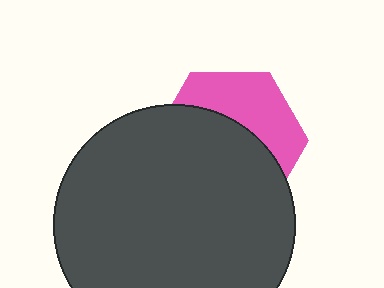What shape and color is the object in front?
The object in front is a dark gray circle.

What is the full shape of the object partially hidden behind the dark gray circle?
The partially hidden object is a pink hexagon.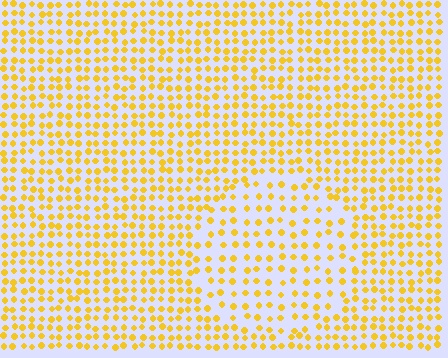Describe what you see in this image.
The image contains small yellow elements arranged at two different densities. A circle-shaped region is visible where the elements are less densely packed than the surrounding area.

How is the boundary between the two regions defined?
The boundary is defined by a change in element density (approximately 1.7x ratio). All elements are the same color, size, and shape.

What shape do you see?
I see a circle.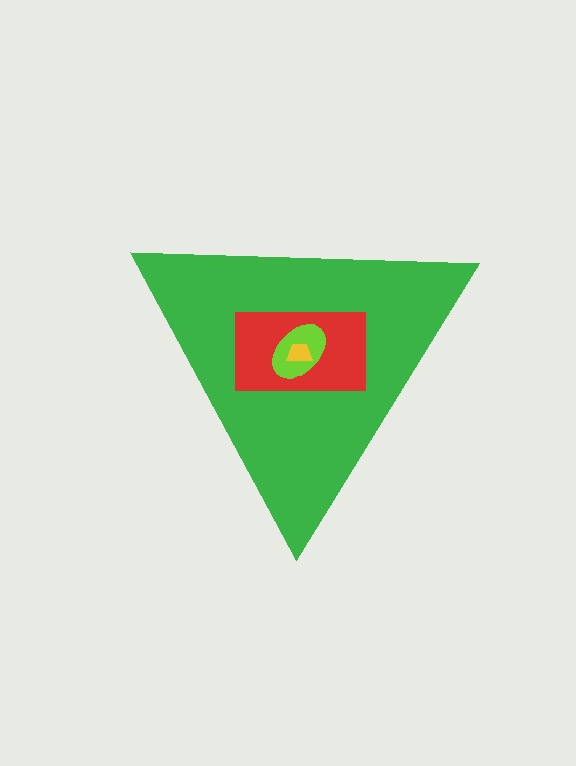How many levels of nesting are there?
4.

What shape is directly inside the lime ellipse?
The yellow trapezoid.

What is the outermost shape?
The green triangle.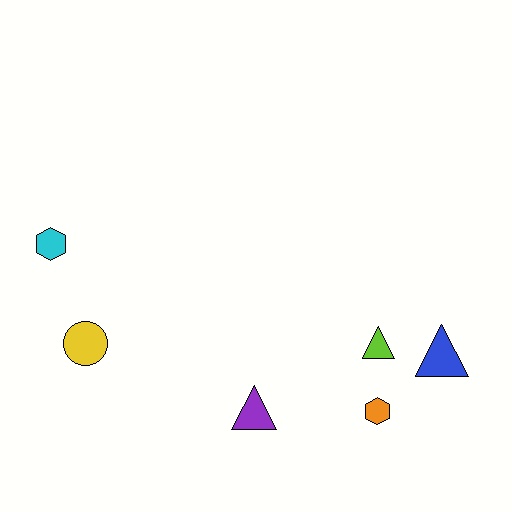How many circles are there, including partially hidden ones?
There is 1 circle.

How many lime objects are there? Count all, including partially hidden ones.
There is 1 lime object.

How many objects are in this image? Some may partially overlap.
There are 6 objects.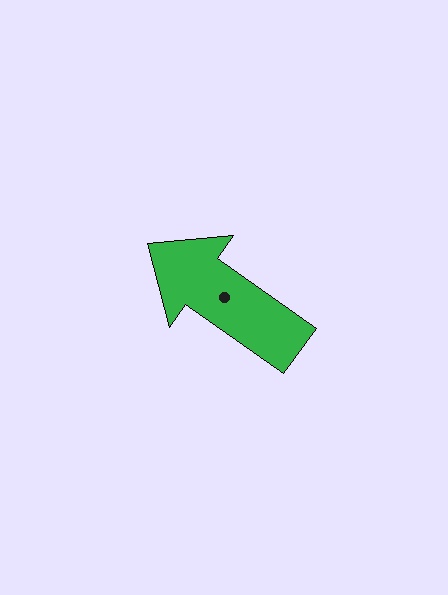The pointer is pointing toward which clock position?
Roughly 10 o'clock.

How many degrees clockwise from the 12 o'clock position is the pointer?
Approximately 305 degrees.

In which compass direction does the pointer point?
Northwest.